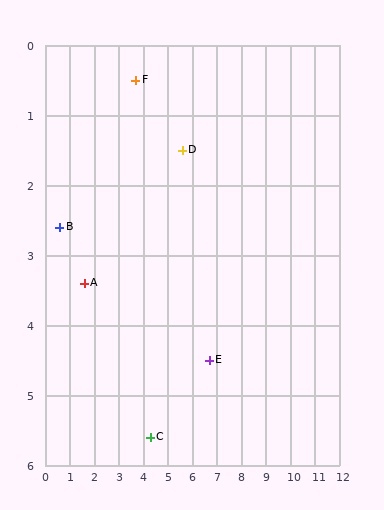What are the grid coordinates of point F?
Point F is at approximately (3.7, 0.5).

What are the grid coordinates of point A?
Point A is at approximately (1.6, 3.4).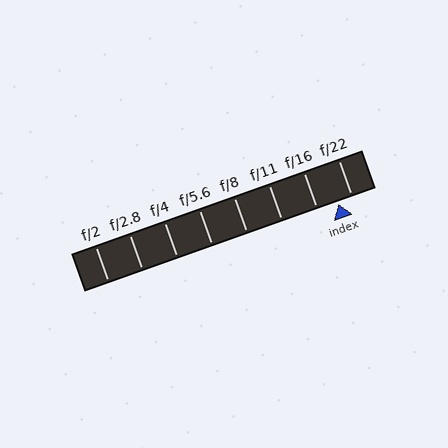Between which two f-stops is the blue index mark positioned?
The index mark is between f/16 and f/22.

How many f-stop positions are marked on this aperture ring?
There are 8 f-stop positions marked.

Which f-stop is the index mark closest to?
The index mark is closest to f/22.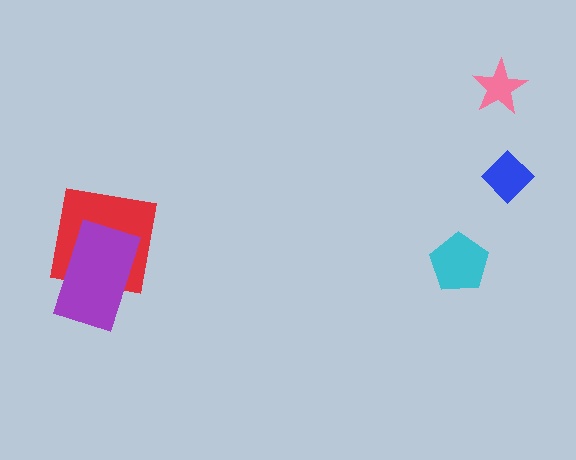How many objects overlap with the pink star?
0 objects overlap with the pink star.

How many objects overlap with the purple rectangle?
1 object overlaps with the purple rectangle.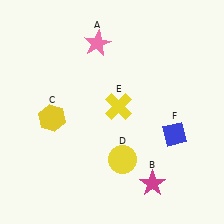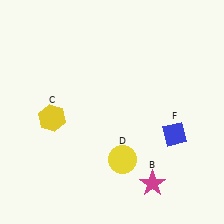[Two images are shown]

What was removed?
The yellow cross (E), the pink star (A) were removed in Image 2.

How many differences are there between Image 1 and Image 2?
There are 2 differences between the two images.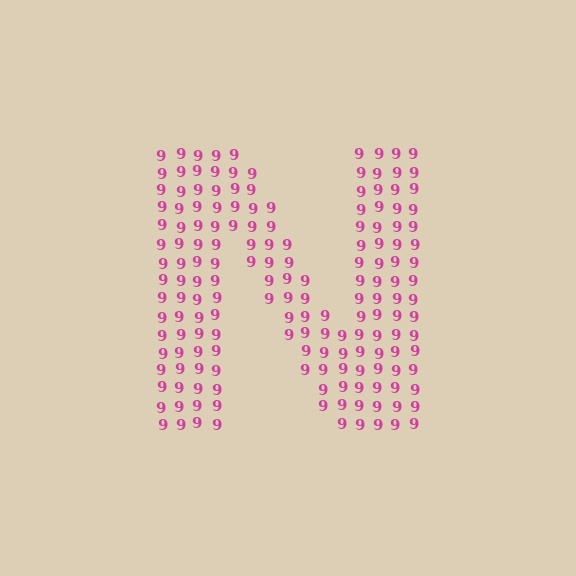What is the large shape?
The large shape is the letter N.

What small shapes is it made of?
It is made of small digit 9's.